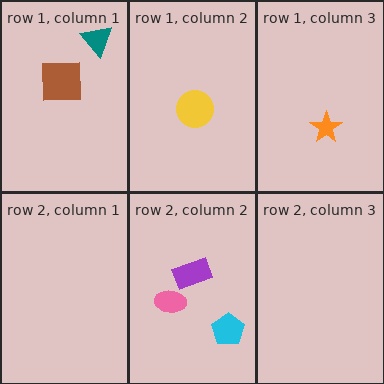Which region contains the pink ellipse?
The row 2, column 2 region.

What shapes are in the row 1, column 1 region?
The teal triangle, the brown square.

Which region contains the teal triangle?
The row 1, column 1 region.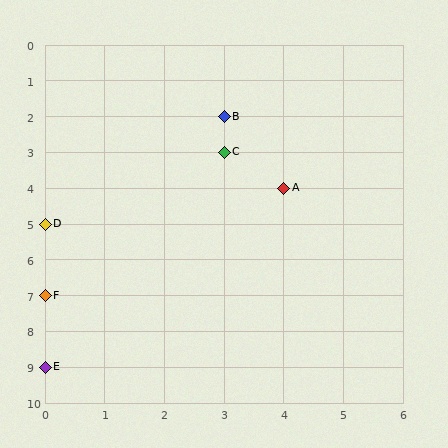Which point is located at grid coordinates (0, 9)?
Point E is at (0, 9).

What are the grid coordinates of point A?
Point A is at grid coordinates (4, 4).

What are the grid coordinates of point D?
Point D is at grid coordinates (0, 5).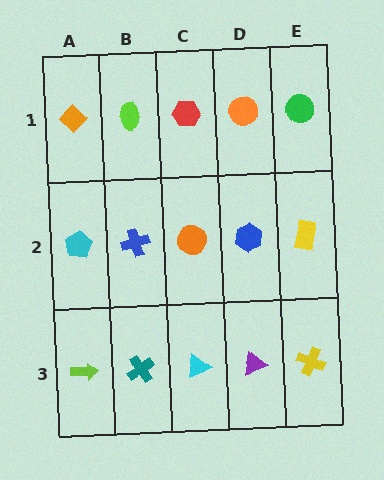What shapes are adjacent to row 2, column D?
An orange circle (row 1, column D), a purple triangle (row 3, column D), an orange circle (row 2, column C), a yellow rectangle (row 2, column E).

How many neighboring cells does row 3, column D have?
3.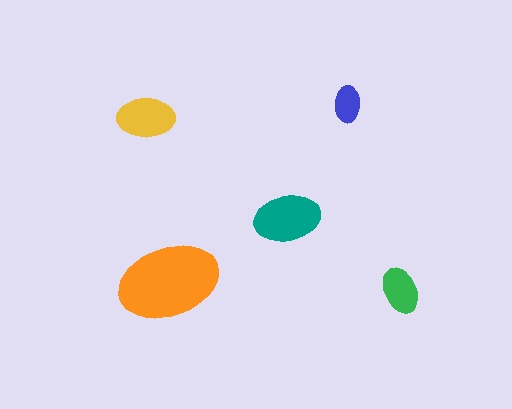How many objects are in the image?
There are 5 objects in the image.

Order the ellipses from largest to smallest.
the orange one, the teal one, the yellow one, the green one, the blue one.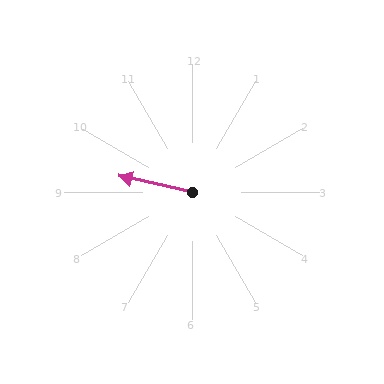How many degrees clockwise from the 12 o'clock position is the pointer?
Approximately 282 degrees.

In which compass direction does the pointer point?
West.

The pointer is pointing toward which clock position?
Roughly 9 o'clock.